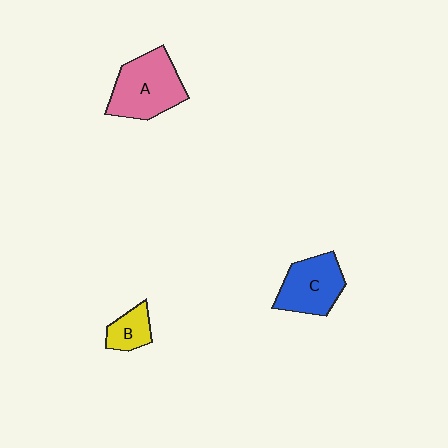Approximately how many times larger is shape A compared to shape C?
Approximately 1.2 times.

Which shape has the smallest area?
Shape B (yellow).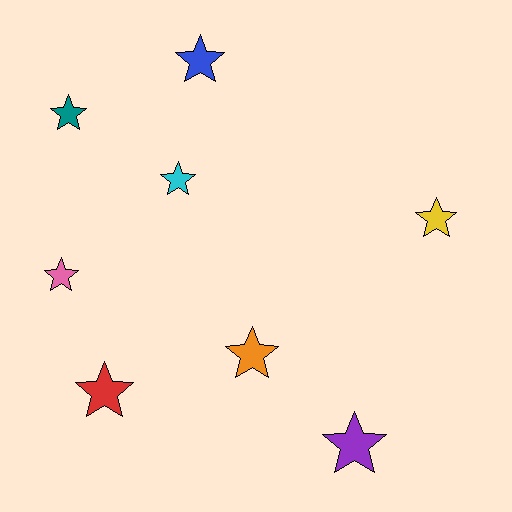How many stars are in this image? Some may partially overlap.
There are 8 stars.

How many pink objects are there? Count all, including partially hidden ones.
There is 1 pink object.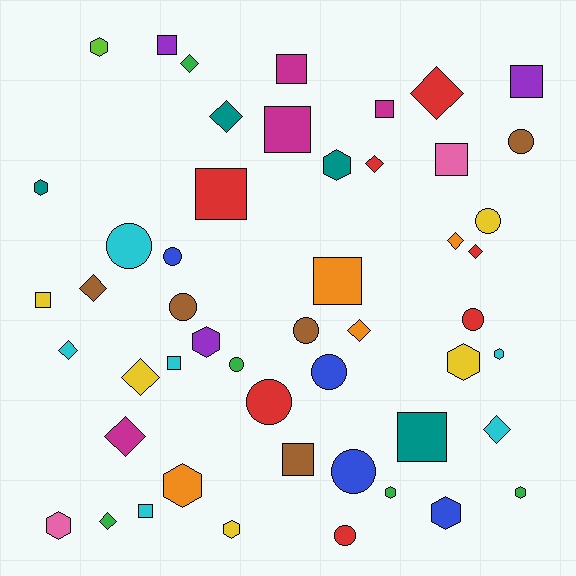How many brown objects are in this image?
There are 5 brown objects.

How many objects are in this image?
There are 50 objects.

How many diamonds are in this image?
There are 13 diamonds.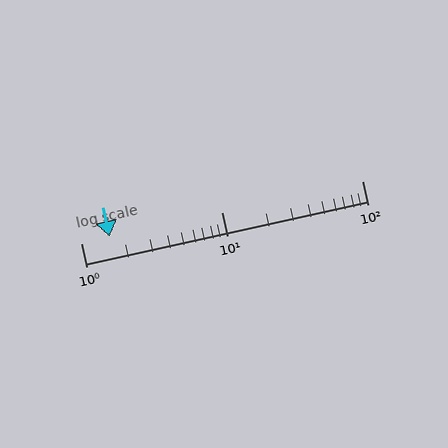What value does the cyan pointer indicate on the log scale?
The pointer indicates approximately 1.6.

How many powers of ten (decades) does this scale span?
The scale spans 2 decades, from 1 to 100.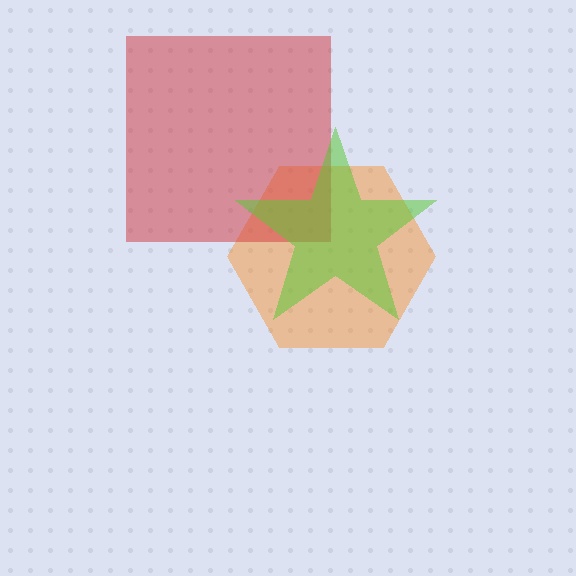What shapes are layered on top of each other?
The layered shapes are: an orange hexagon, a red square, a lime star.